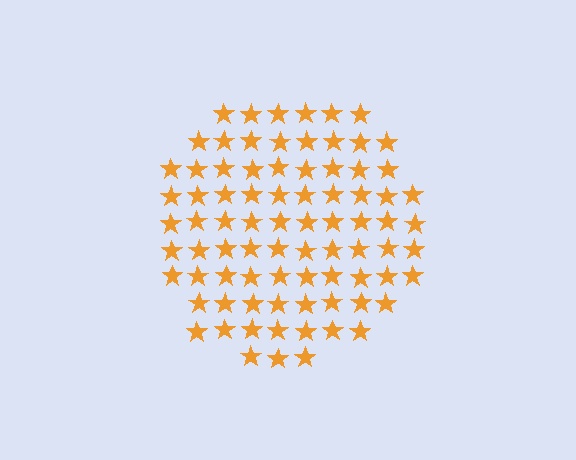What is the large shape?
The large shape is a circle.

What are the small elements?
The small elements are stars.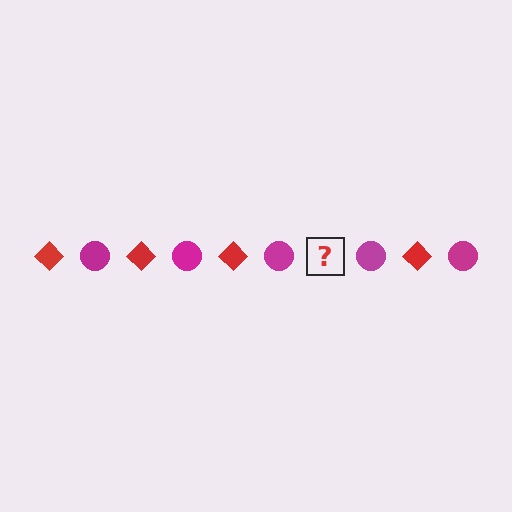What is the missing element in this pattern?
The missing element is a red diamond.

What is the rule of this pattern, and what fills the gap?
The rule is that the pattern alternates between red diamond and magenta circle. The gap should be filled with a red diamond.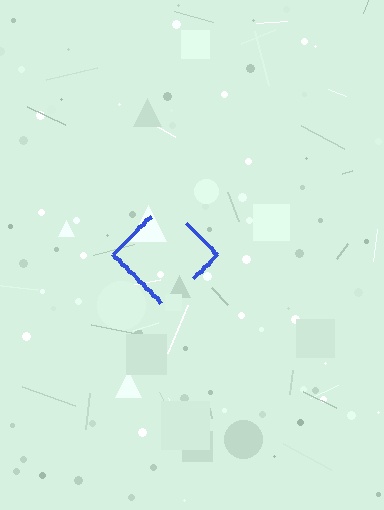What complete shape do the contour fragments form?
The contour fragments form a diamond.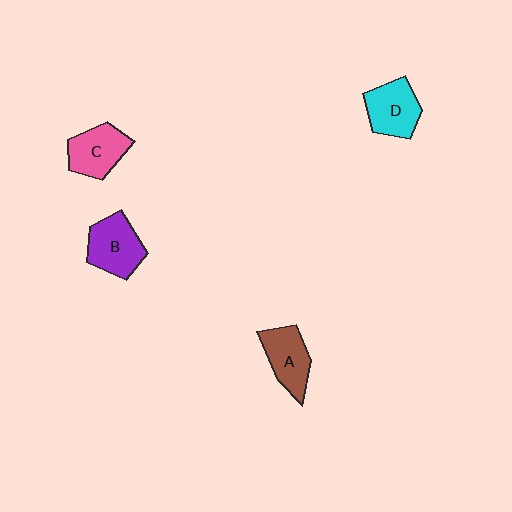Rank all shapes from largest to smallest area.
From largest to smallest: B (purple), D (cyan), C (pink), A (brown).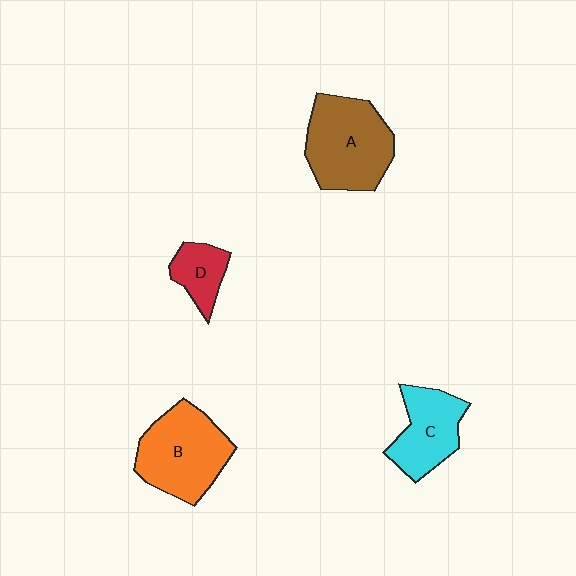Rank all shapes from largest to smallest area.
From largest to smallest: A (brown), B (orange), C (cyan), D (red).